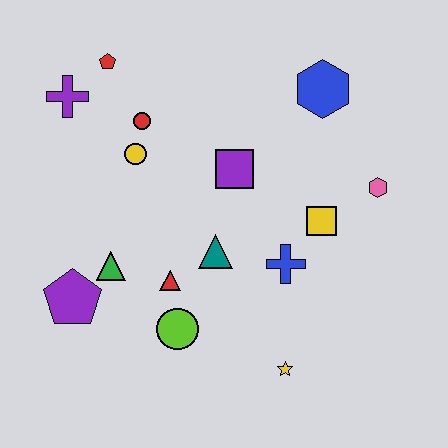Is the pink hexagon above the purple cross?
No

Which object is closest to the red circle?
The yellow circle is closest to the red circle.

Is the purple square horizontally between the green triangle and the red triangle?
No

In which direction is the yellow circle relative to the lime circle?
The yellow circle is above the lime circle.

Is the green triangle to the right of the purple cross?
Yes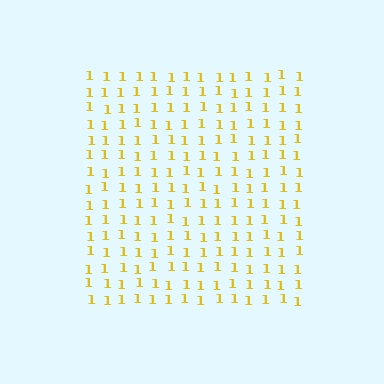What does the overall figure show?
The overall figure shows a square.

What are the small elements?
The small elements are digit 1's.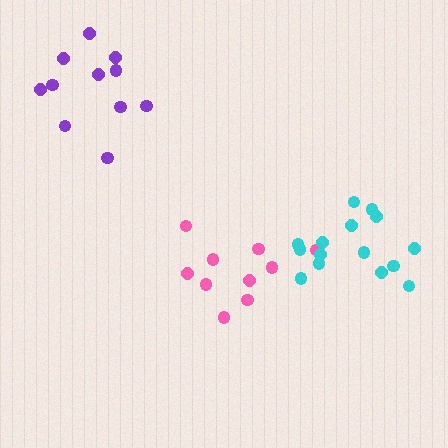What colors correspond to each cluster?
The clusters are colored: pink, cyan, purple.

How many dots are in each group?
Group 1: 10 dots, Group 2: 15 dots, Group 3: 11 dots (36 total).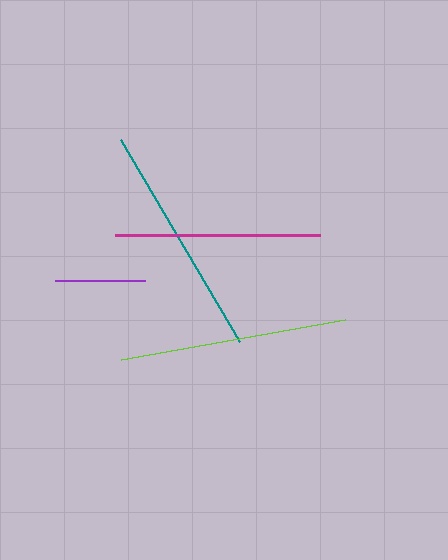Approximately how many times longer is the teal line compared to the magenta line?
The teal line is approximately 1.1 times the length of the magenta line.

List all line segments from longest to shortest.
From longest to shortest: teal, lime, magenta, purple.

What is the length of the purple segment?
The purple segment is approximately 90 pixels long.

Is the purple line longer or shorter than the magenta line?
The magenta line is longer than the purple line.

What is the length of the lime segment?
The lime segment is approximately 227 pixels long.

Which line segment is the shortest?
The purple line is the shortest at approximately 90 pixels.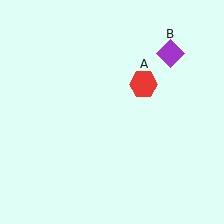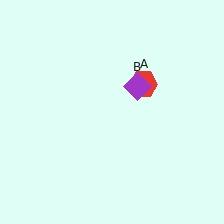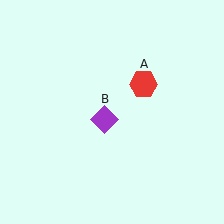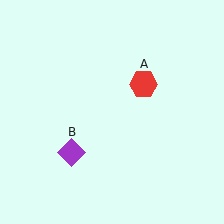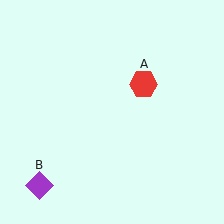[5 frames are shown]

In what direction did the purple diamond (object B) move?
The purple diamond (object B) moved down and to the left.